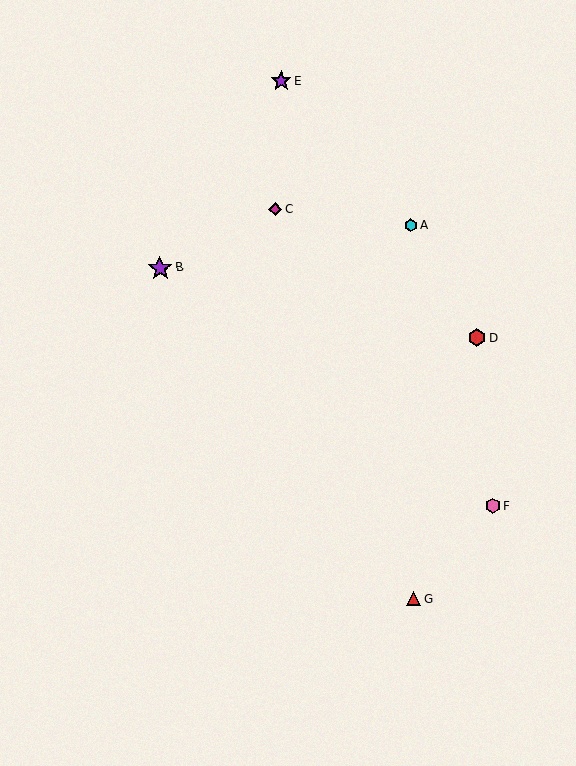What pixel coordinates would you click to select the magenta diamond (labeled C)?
Click at (275, 209) to select the magenta diamond C.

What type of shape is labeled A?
Shape A is a cyan hexagon.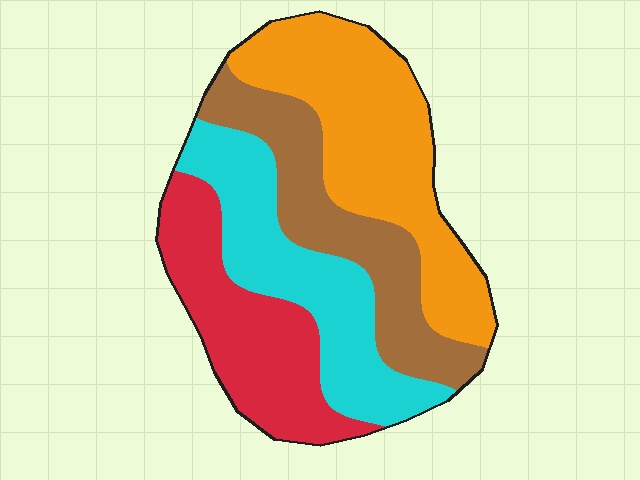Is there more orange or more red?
Orange.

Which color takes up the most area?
Orange, at roughly 30%.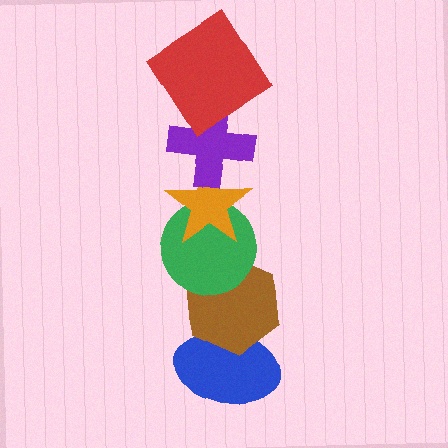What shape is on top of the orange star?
The purple cross is on top of the orange star.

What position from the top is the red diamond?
The red diamond is 1st from the top.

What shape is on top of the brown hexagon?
The green circle is on top of the brown hexagon.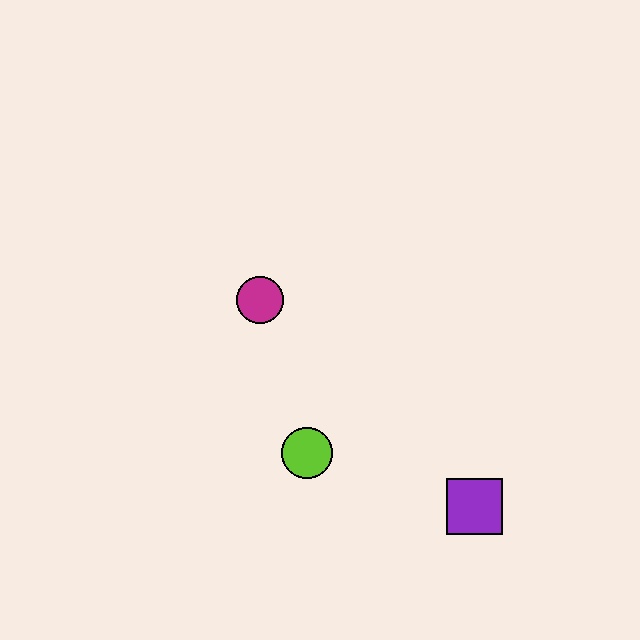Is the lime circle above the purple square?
Yes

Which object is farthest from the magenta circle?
The purple square is farthest from the magenta circle.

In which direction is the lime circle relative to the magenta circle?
The lime circle is below the magenta circle.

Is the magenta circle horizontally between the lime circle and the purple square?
No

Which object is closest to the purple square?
The lime circle is closest to the purple square.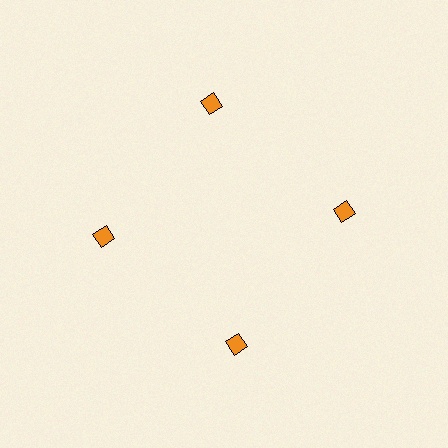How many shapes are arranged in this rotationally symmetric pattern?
There are 4 shapes, arranged in 4 groups of 1.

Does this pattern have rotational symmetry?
Yes, this pattern has 4-fold rotational symmetry. It looks the same after rotating 90 degrees around the center.